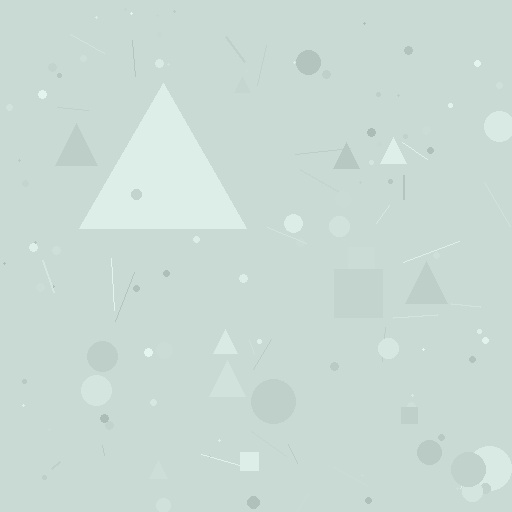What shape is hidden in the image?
A triangle is hidden in the image.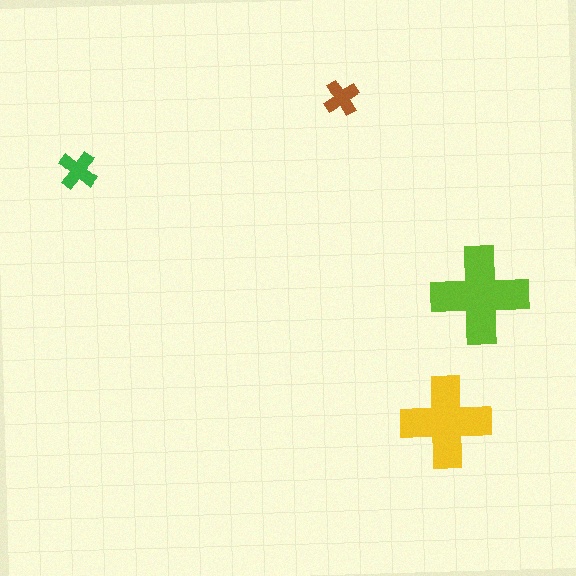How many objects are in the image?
There are 4 objects in the image.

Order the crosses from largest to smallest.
the lime one, the yellow one, the green one, the brown one.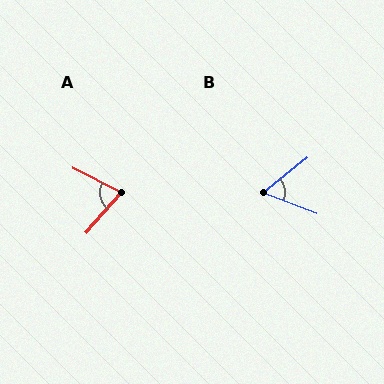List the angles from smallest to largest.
B (60°), A (76°).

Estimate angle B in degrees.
Approximately 60 degrees.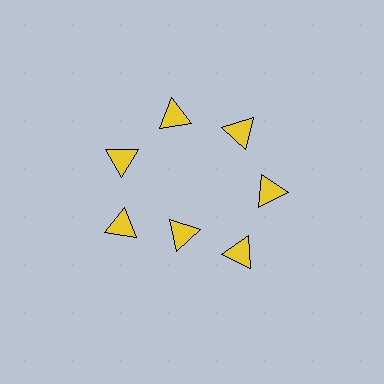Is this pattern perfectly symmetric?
No. The 7 yellow triangles are arranged in a ring, but one element near the 6 o'clock position is pulled inward toward the center, breaking the 7-fold rotational symmetry.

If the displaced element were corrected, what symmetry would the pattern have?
It would have 7-fold rotational symmetry — the pattern would map onto itself every 51 degrees.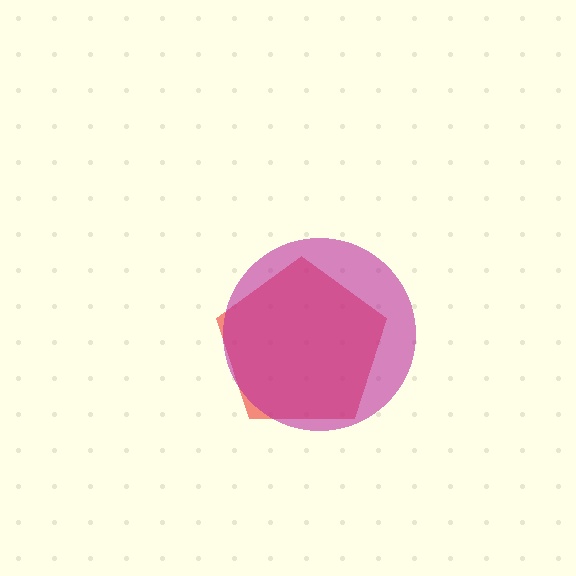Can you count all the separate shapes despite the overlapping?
Yes, there are 2 separate shapes.